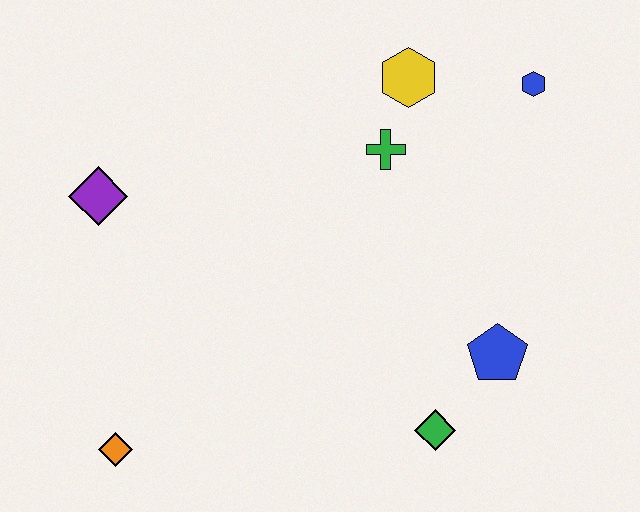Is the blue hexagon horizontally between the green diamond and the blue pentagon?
No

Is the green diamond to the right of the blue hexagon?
No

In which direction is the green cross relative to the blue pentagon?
The green cross is above the blue pentagon.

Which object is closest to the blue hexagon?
The yellow hexagon is closest to the blue hexagon.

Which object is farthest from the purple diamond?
The blue hexagon is farthest from the purple diamond.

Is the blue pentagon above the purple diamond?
No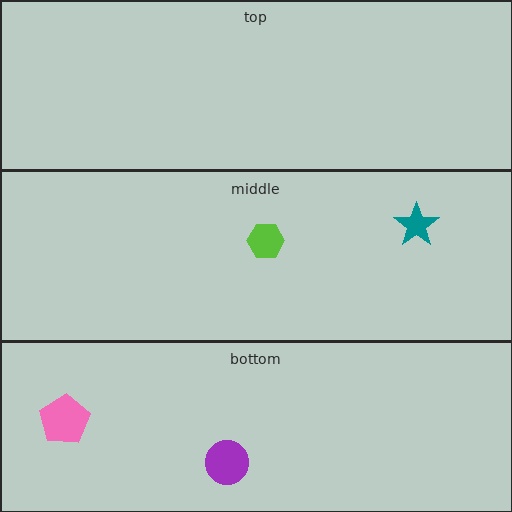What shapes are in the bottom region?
The purple circle, the pink pentagon.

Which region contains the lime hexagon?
The middle region.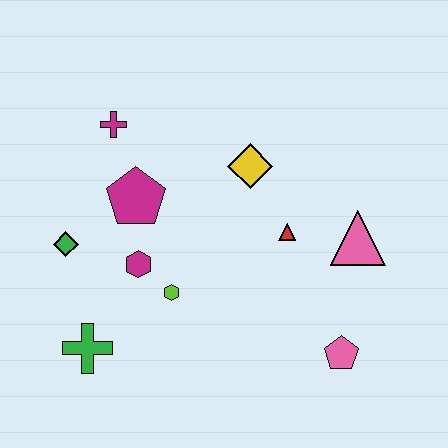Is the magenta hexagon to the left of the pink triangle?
Yes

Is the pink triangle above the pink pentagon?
Yes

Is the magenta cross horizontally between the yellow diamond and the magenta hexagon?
No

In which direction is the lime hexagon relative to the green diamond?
The lime hexagon is to the right of the green diamond.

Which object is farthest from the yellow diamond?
The green cross is farthest from the yellow diamond.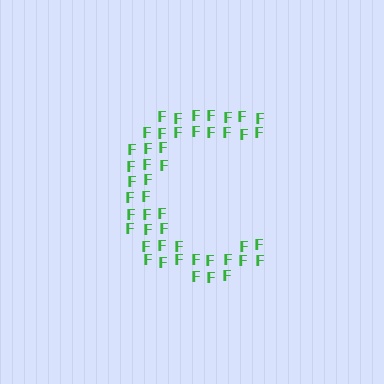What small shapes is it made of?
It is made of small letter F's.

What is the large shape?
The large shape is the letter C.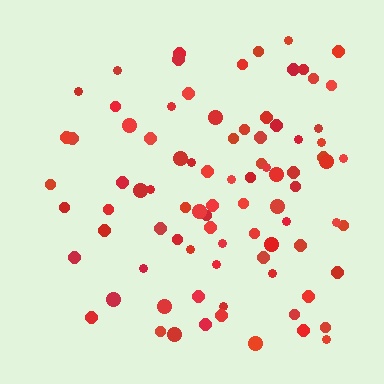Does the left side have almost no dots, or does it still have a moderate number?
Still a moderate number, just noticeably fewer than the right.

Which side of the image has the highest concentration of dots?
The right.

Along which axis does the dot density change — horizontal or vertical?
Horizontal.